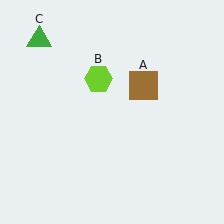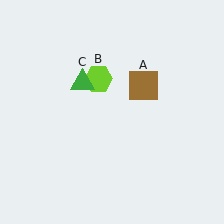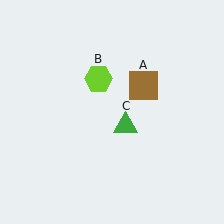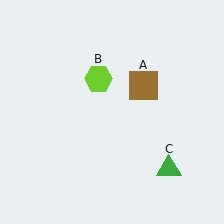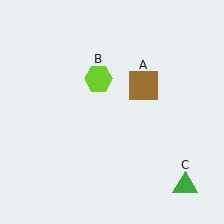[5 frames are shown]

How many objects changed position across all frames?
1 object changed position: green triangle (object C).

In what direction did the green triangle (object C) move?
The green triangle (object C) moved down and to the right.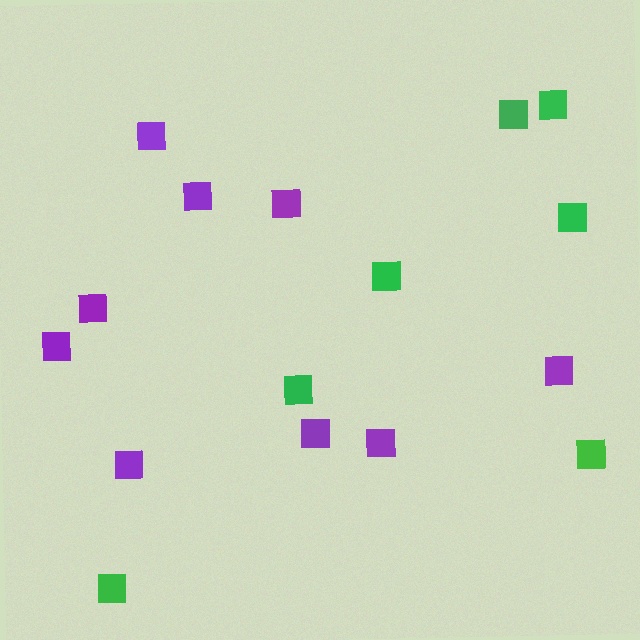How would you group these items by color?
There are 2 groups: one group of purple squares (9) and one group of green squares (7).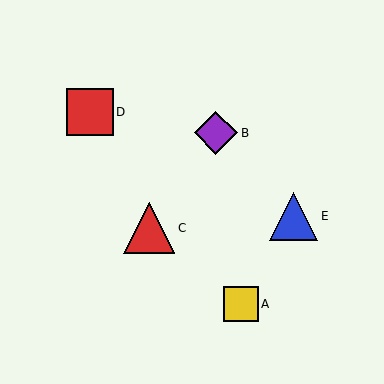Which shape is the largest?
The red triangle (labeled C) is the largest.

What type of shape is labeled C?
Shape C is a red triangle.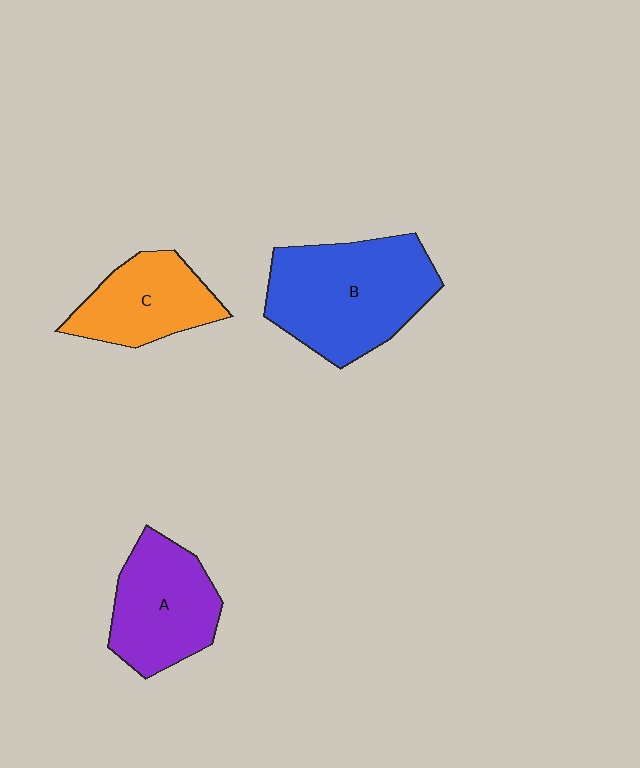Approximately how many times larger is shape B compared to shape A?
Approximately 1.4 times.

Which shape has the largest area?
Shape B (blue).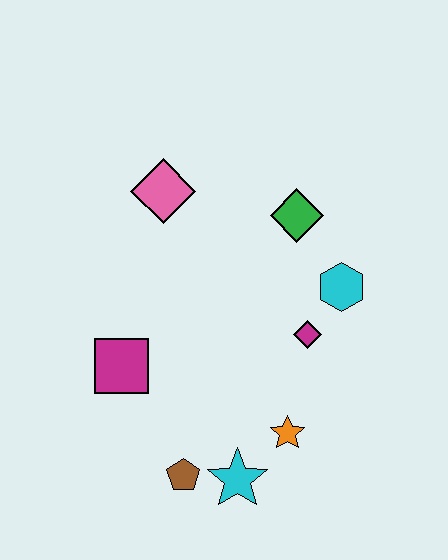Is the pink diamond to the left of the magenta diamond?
Yes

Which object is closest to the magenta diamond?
The cyan hexagon is closest to the magenta diamond.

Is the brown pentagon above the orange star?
No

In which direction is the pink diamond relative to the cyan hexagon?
The pink diamond is to the left of the cyan hexagon.